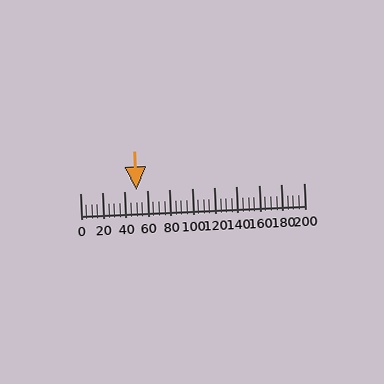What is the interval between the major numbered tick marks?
The major tick marks are spaced 20 units apart.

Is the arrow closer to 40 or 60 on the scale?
The arrow is closer to 60.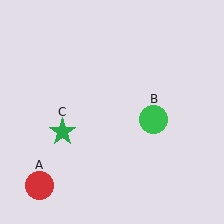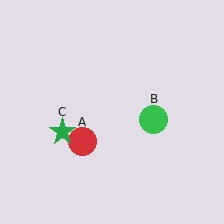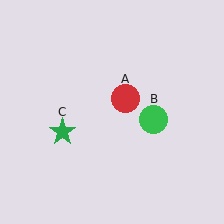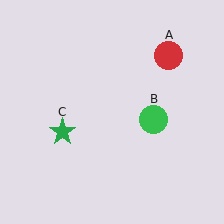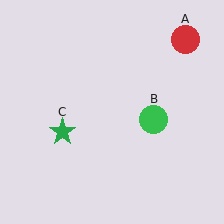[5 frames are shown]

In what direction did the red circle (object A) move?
The red circle (object A) moved up and to the right.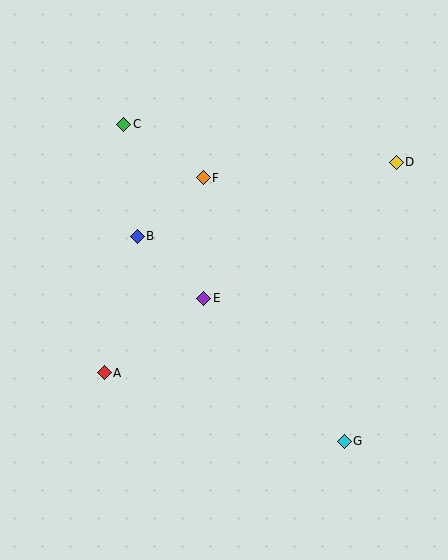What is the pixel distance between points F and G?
The distance between F and G is 299 pixels.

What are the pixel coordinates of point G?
Point G is at (344, 441).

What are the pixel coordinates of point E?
Point E is at (204, 298).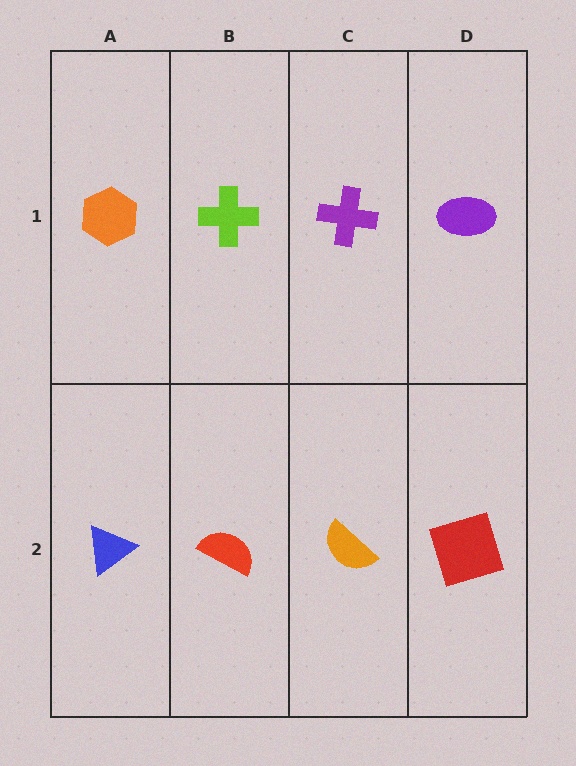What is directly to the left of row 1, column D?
A purple cross.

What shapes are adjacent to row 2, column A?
An orange hexagon (row 1, column A), a red semicircle (row 2, column B).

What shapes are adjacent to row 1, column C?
An orange semicircle (row 2, column C), a lime cross (row 1, column B), a purple ellipse (row 1, column D).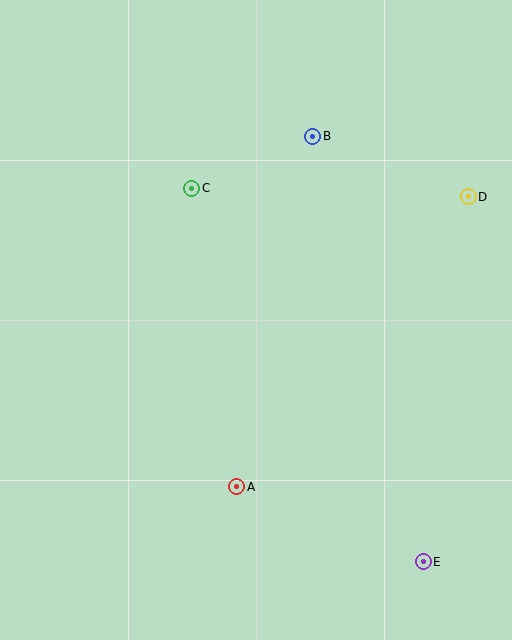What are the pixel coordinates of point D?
Point D is at (468, 197).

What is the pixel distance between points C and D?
The distance between C and D is 277 pixels.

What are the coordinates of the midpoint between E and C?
The midpoint between E and C is at (308, 375).